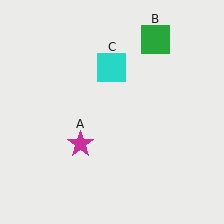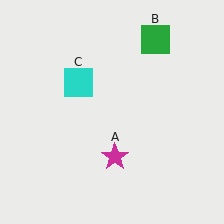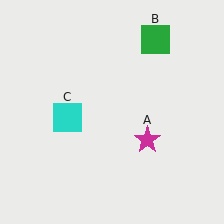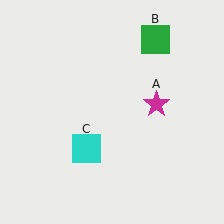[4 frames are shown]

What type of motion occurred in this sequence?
The magenta star (object A), cyan square (object C) rotated counterclockwise around the center of the scene.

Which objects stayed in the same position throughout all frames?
Green square (object B) remained stationary.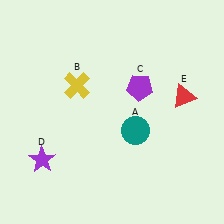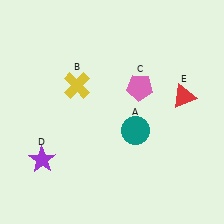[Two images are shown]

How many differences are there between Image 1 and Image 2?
There is 1 difference between the two images.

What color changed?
The pentagon (C) changed from purple in Image 1 to pink in Image 2.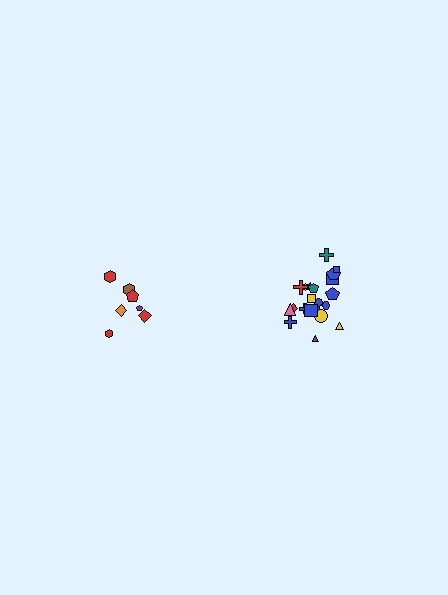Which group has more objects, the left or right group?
The right group.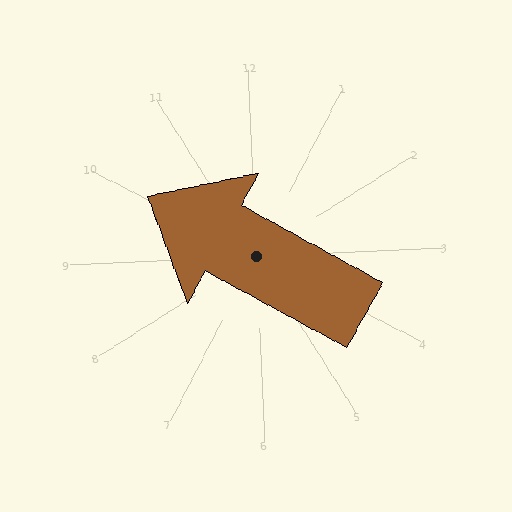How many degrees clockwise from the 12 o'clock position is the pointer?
Approximately 301 degrees.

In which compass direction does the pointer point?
Northwest.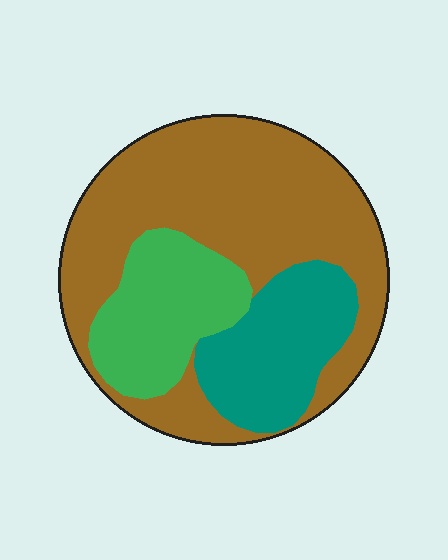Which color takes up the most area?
Brown, at roughly 60%.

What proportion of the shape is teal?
Teal covers roughly 20% of the shape.